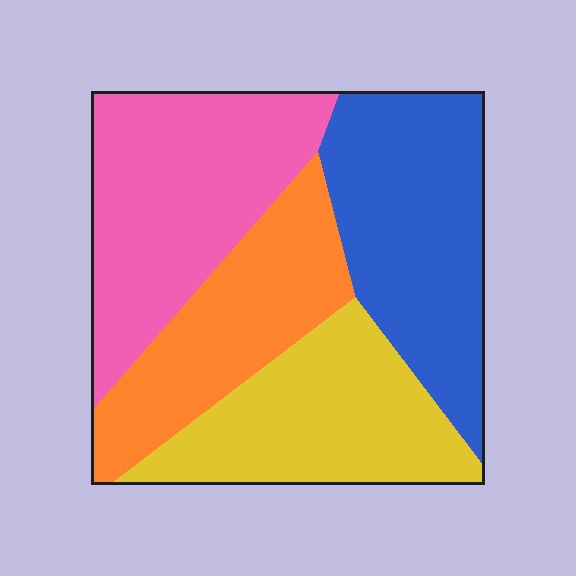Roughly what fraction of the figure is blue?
Blue takes up about one quarter (1/4) of the figure.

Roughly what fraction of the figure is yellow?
Yellow takes up between a sixth and a third of the figure.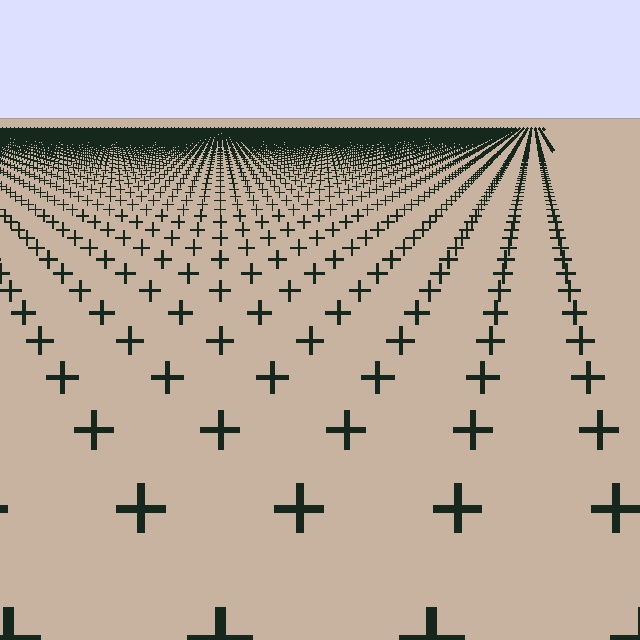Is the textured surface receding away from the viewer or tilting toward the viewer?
The surface is receding away from the viewer. Texture elements get smaller and denser toward the top.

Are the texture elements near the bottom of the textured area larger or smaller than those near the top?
Larger. Near the bottom, elements are closer to the viewer and appear at a bigger on-screen size.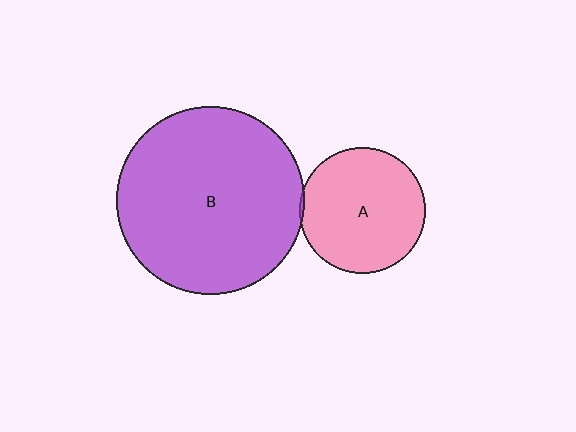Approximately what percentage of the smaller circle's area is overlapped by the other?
Approximately 5%.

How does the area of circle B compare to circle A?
Approximately 2.2 times.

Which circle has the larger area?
Circle B (purple).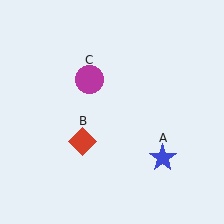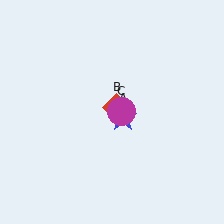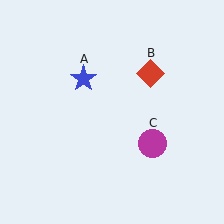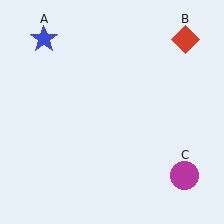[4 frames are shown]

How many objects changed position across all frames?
3 objects changed position: blue star (object A), red diamond (object B), magenta circle (object C).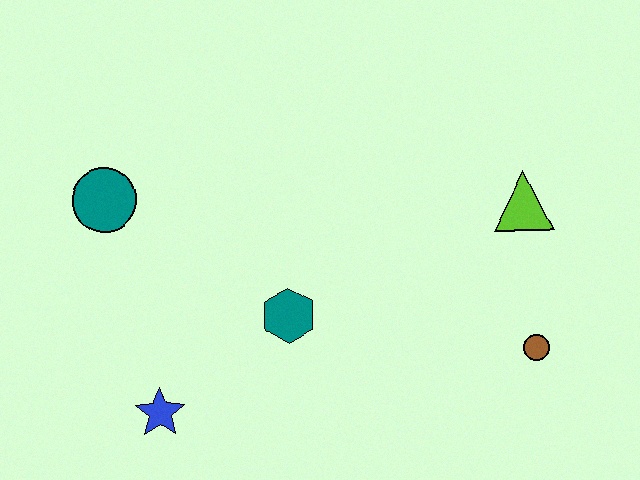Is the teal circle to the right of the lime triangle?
No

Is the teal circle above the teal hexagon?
Yes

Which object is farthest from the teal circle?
The brown circle is farthest from the teal circle.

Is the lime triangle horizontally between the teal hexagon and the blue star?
No